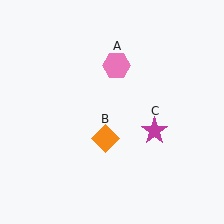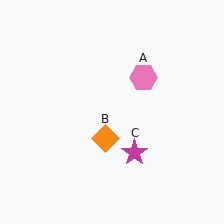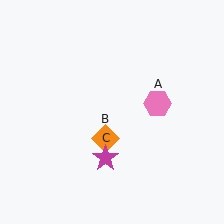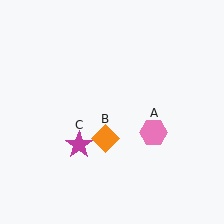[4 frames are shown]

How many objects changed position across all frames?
2 objects changed position: pink hexagon (object A), magenta star (object C).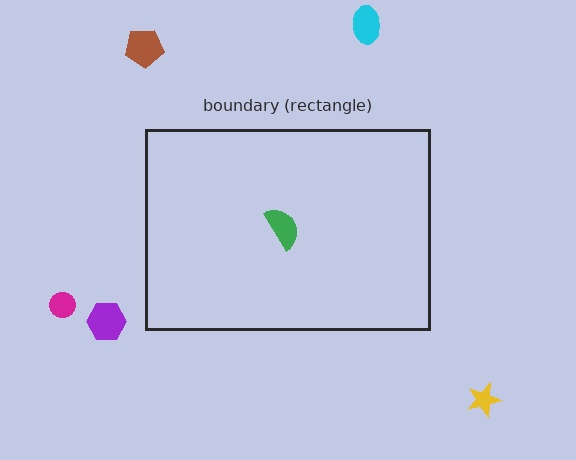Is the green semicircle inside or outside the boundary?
Inside.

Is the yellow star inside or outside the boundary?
Outside.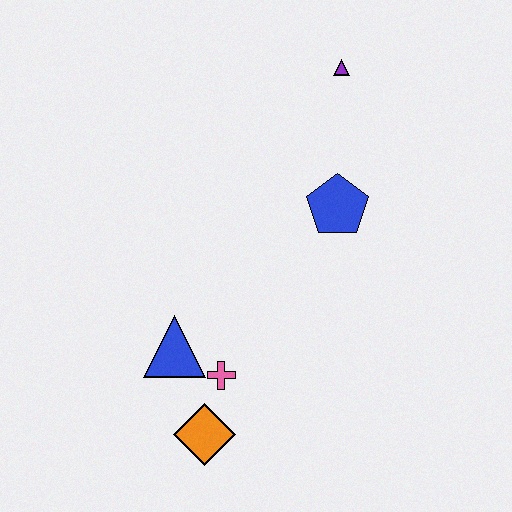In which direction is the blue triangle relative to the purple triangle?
The blue triangle is below the purple triangle.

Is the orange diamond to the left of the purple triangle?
Yes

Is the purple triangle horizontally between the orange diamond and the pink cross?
No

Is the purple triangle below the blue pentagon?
No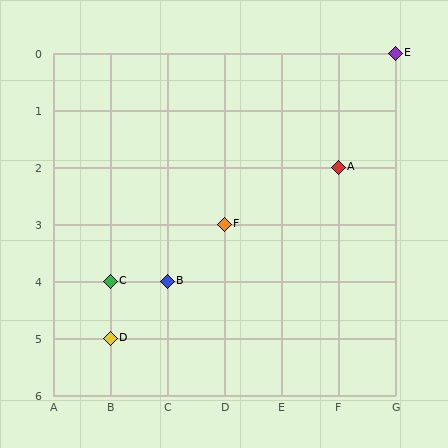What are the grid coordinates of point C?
Point C is at grid coordinates (B, 4).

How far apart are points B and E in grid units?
Points B and E are 4 columns and 4 rows apart (about 5.7 grid units diagonally).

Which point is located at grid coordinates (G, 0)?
Point E is at (G, 0).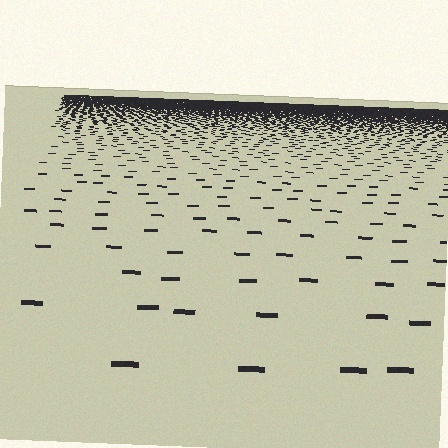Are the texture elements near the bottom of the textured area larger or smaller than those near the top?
Larger. Near the bottom, elements are closer to the viewer and appear at a bigger on-screen size.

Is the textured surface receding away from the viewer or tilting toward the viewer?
The surface is receding away from the viewer. Texture elements get smaller and denser toward the top.